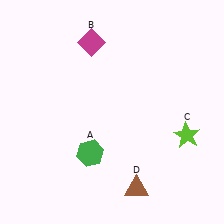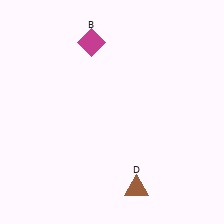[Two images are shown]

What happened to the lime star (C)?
The lime star (C) was removed in Image 2. It was in the bottom-right area of Image 1.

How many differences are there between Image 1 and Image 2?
There are 2 differences between the two images.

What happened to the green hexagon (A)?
The green hexagon (A) was removed in Image 2. It was in the bottom-left area of Image 1.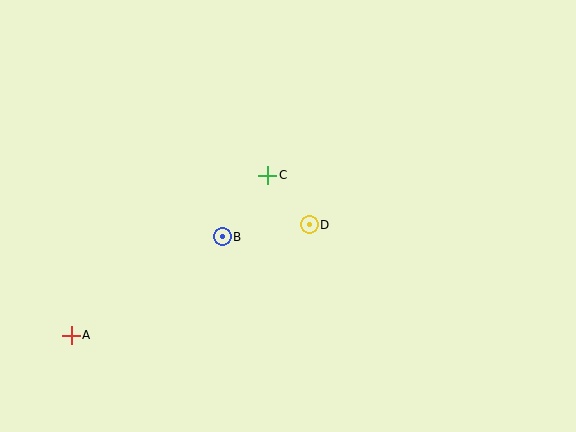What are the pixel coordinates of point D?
Point D is at (309, 225).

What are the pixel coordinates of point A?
Point A is at (71, 335).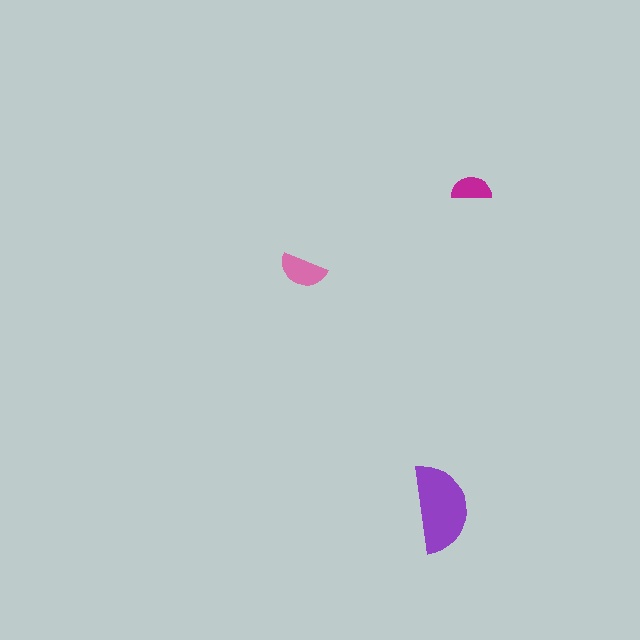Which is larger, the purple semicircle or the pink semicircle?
The purple one.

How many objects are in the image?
There are 3 objects in the image.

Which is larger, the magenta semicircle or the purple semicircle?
The purple one.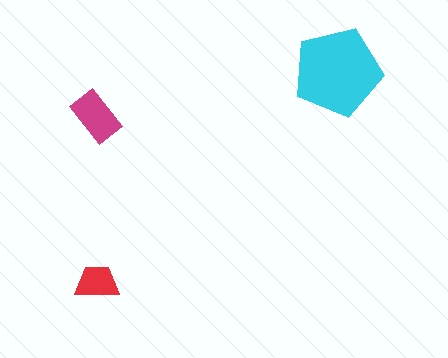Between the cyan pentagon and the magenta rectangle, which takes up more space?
The cyan pentagon.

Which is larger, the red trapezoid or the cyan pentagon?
The cyan pentagon.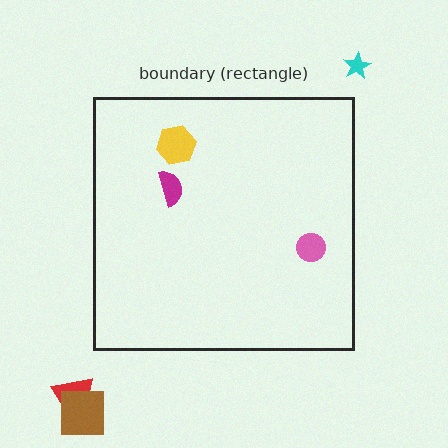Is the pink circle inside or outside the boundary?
Inside.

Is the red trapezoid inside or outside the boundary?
Outside.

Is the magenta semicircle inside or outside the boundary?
Inside.